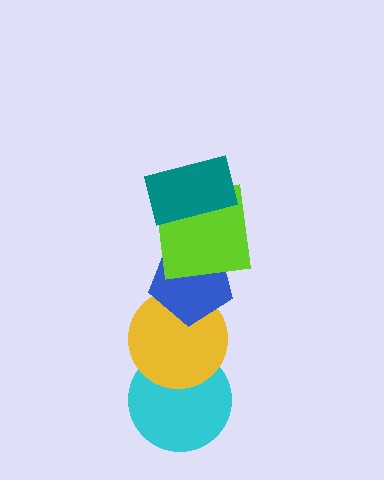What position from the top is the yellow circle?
The yellow circle is 4th from the top.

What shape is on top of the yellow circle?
The blue pentagon is on top of the yellow circle.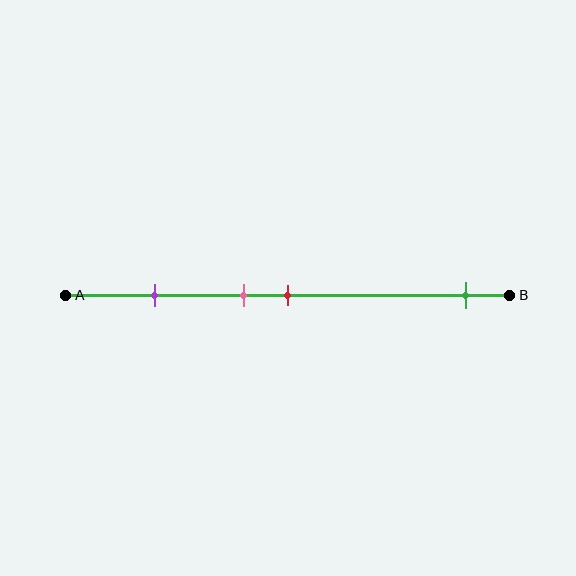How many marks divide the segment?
There are 4 marks dividing the segment.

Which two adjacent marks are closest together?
The pink and red marks are the closest adjacent pair.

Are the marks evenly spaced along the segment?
No, the marks are not evenly spaced.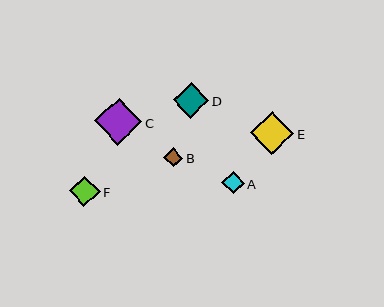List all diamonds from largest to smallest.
From largest to smallest: C, E, D, F, A, B.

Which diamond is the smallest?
Diamond B is the smallest with a size of approximately 19 pixels.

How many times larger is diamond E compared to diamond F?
Diamond E is approximately 1.4 times the size of diamond F.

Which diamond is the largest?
Diamond C is the largest with a size of approximately 47 pixels.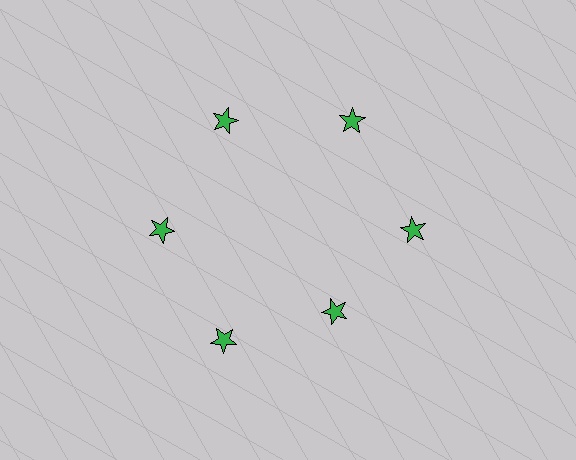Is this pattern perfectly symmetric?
No. The 6 green stars are arranged in a ring, but one element near the 5 o'clock position is pulled inward toward the center, breaking the 6-fold rotational symmetry.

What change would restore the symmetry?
The symmetry would be restored by moving it outward, back onto the ring so that all 6 stars sit at equal angles and equal distance from the center.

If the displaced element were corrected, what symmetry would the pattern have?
It would have 6-fold rotational symmetry — the pattern would map onto itself every 60 degrees.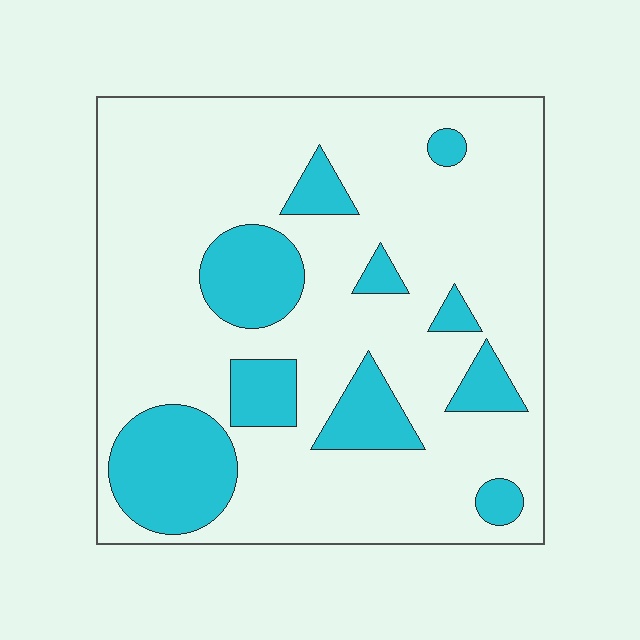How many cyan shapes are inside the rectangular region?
10.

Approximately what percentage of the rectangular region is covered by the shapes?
Approximately 20%.